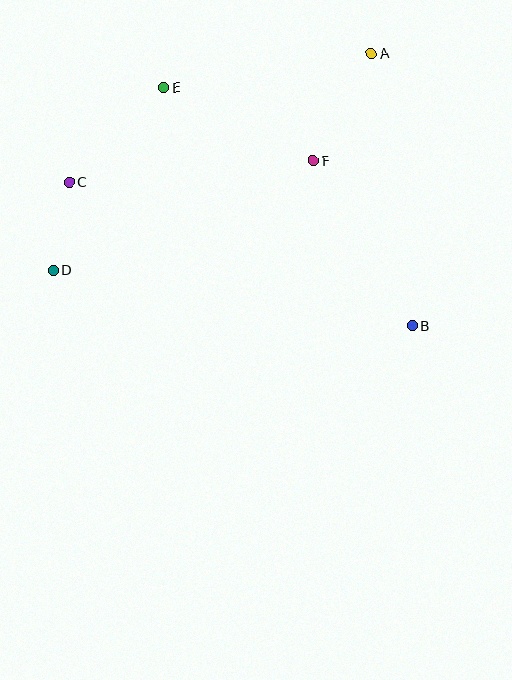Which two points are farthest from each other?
Points A and D are farthest from each other.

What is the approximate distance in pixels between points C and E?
The distance between C and E is approximately 134 pixels.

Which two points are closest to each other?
Points C and D are closest to each other.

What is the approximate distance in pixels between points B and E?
The distance between B and E is approximately 344 pixels.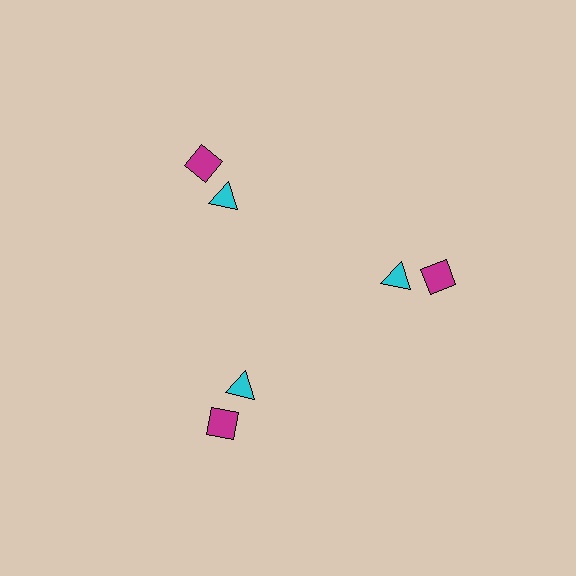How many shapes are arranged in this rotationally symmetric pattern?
There are 6 shapes, arranged in 3 groups of 2.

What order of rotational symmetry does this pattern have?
This pattern has 3-fold rotational symmetry.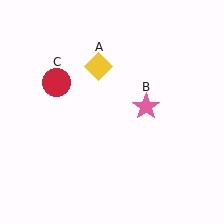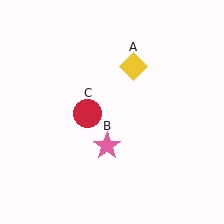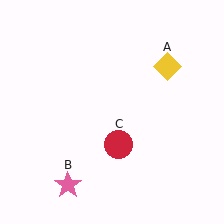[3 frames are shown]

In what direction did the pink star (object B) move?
The pink star (object B) moved down and to the left.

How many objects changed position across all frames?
3 objects changed position: yellow diamond (object A), pink star (object B), red circle (object C).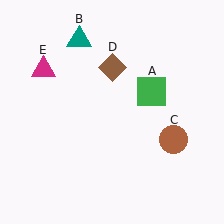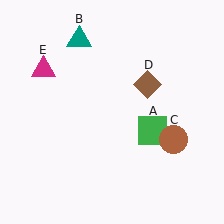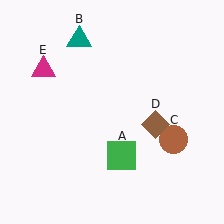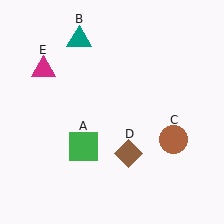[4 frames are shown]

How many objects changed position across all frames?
2 objects changed position: green square (object A), brown diamond (object D).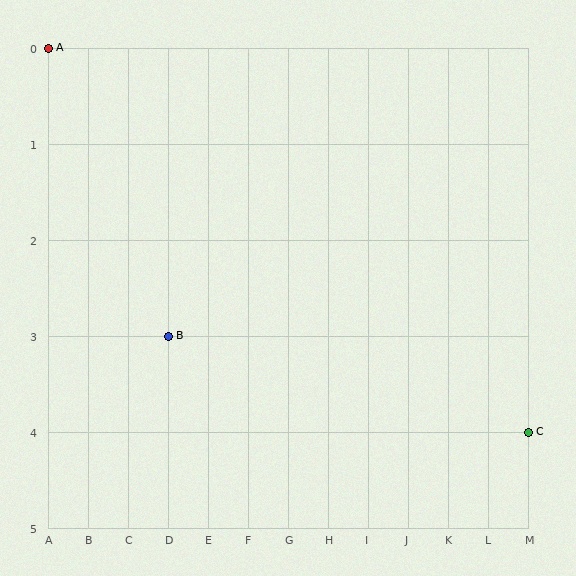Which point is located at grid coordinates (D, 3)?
Point B is at (D, 3).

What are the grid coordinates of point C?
Point C is at grid coordinates (M, 4).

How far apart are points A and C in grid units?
Points A and C are 12 columns and 4 rows apart (about 12.6 grid units diagonally).